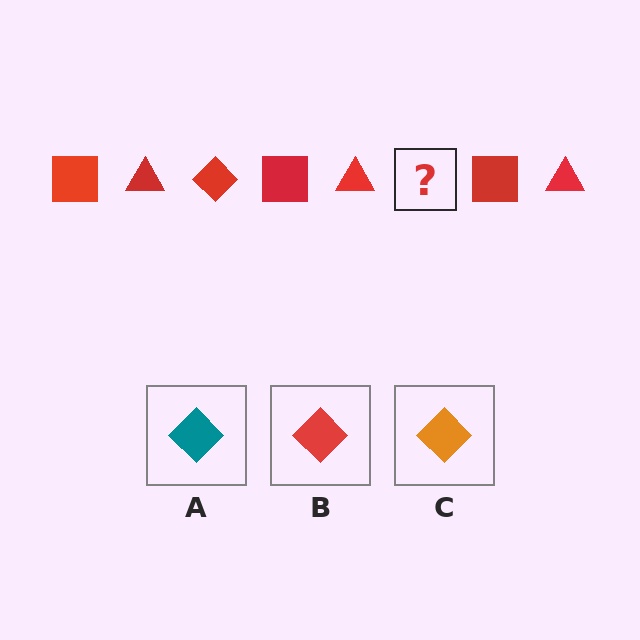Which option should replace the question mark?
Option B.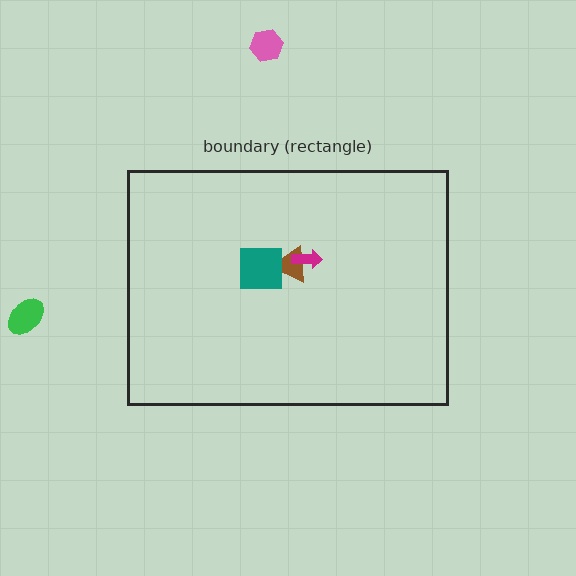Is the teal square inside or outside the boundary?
Inside.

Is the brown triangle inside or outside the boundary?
Inside.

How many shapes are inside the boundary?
3 inside, 2 outside.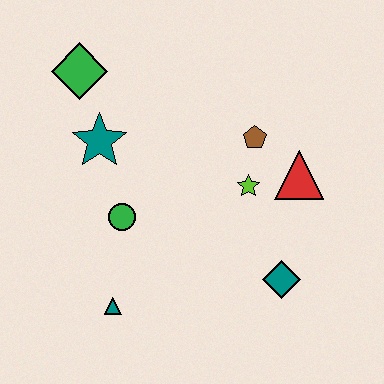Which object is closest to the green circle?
The teal star is closest to the green circle.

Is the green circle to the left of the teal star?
No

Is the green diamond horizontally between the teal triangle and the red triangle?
No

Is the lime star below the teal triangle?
No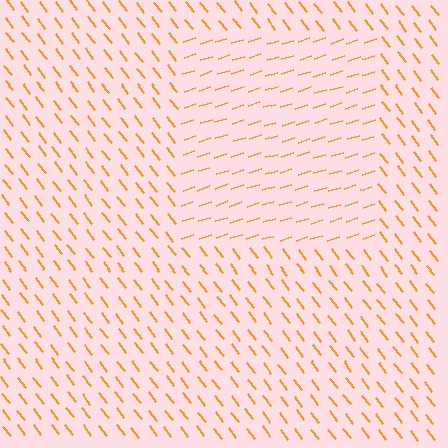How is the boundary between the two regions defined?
The boundary is defined purely by a change in line orientation (approximately 71 degrees difference). All lines are the same color and thickness.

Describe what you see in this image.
The image is filled with small orange line segments. A rectangle region in the image has lines oriented differently from the surrounding lines, creating a visible texture boundary.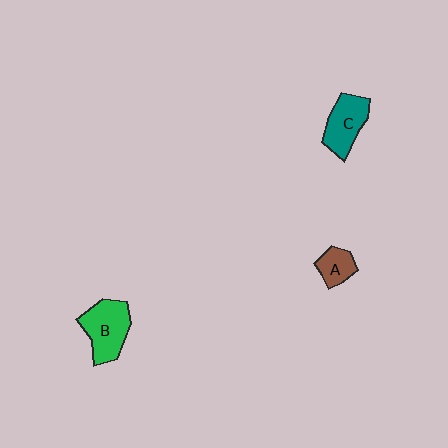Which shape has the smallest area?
Shape A (brown).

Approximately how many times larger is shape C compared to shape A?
Approximately 1.7 times.